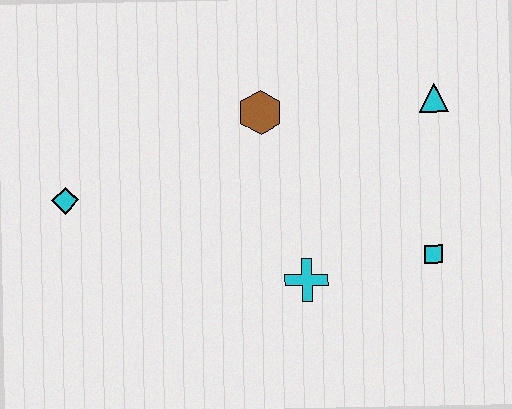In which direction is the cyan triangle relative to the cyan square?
The cyan triangle is above the cyan square.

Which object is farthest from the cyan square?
The cyan diamond is farthest from the cyan square.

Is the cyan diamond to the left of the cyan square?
Yes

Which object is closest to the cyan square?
The cyan cross is closest to the cyan square.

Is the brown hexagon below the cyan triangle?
Yes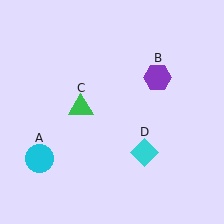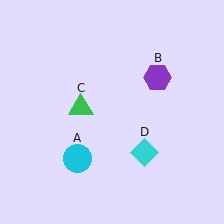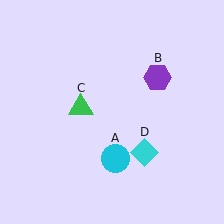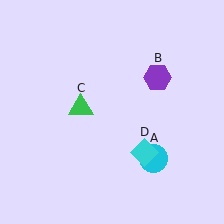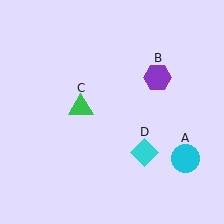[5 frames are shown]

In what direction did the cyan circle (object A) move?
The cyan circle (object A) moved right.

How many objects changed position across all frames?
1 object changed position: cyan circle (object A).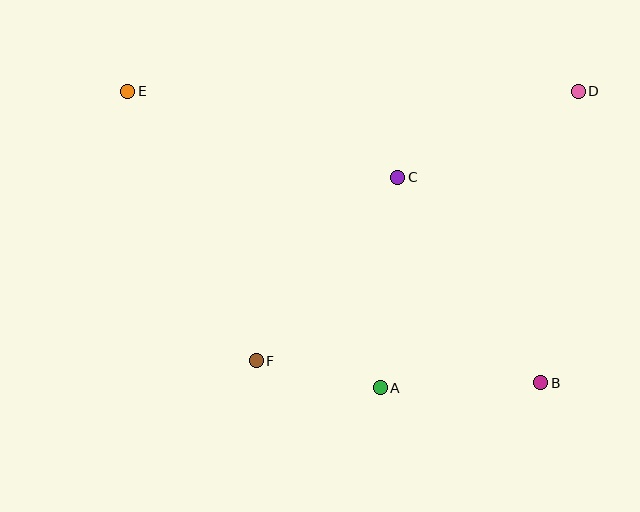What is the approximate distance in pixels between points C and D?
The distance between C and D is approximately 200 pixels.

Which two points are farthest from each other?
Points B and E are farthest from each other.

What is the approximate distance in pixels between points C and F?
The distance between C and F is approximately 232 pixels.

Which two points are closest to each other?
Points A and F are closest to each other.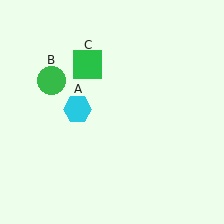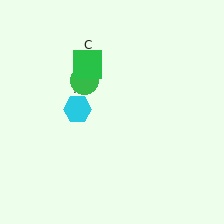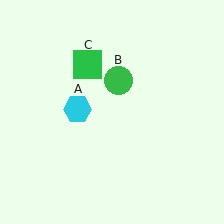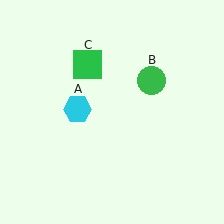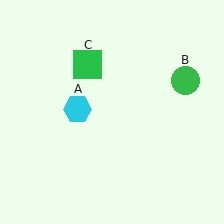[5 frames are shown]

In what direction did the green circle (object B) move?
The green circle (object B) moved right.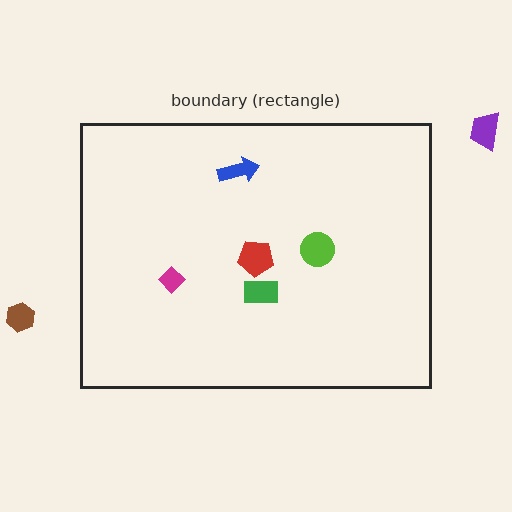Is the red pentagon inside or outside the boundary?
Inside.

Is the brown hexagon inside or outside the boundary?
Outside.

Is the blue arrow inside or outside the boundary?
Inside.